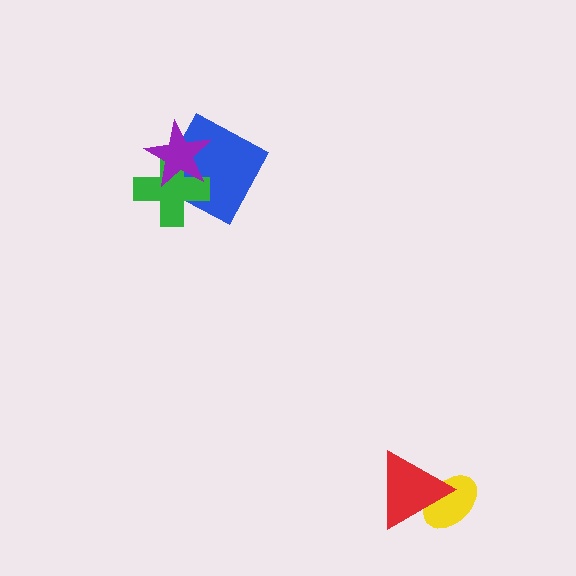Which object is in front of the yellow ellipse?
The red triangle is in front of the yellow ellipse.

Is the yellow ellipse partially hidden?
Yes, it is partially covered by another shape.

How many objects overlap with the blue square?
2 objects overlap with the blue square.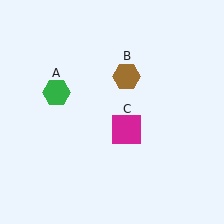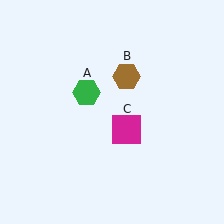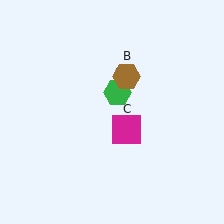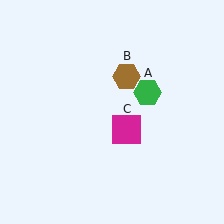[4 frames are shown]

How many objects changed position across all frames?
1 object changed position: green hexagon (object A).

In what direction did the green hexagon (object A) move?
The green hexagon (object A) moved right.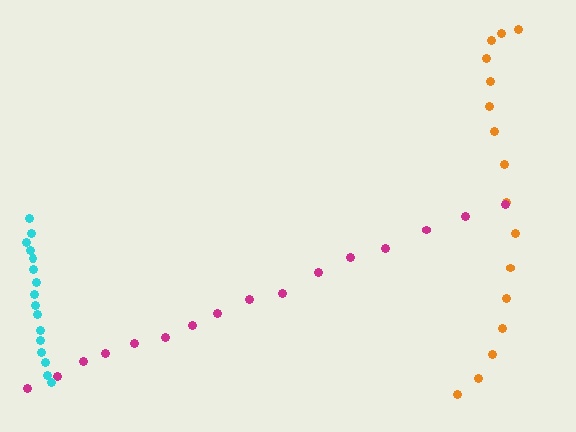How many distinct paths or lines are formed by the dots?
There are 3 distinct paths.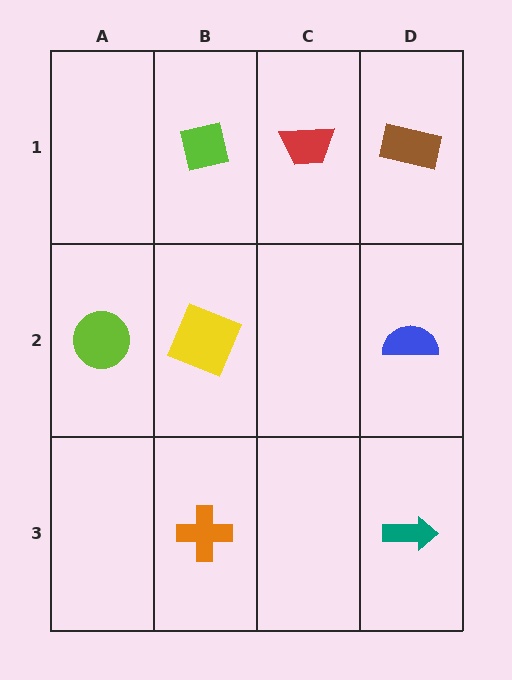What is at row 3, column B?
An orange cross.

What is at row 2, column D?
A blue semicircle.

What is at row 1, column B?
A lime square.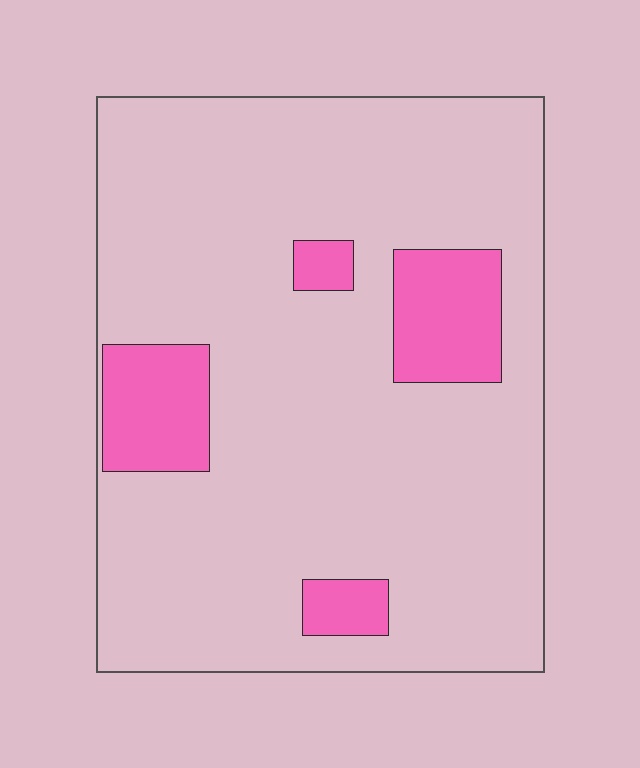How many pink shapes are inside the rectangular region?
4.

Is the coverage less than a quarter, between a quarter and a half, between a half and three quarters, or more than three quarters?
Less than a quarter.